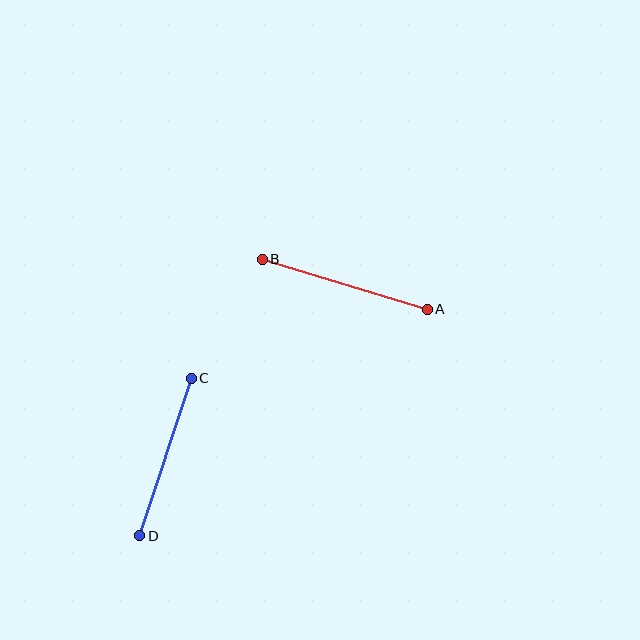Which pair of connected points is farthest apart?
Points A and B are farthest apart.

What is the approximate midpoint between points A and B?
The midpoint is at approximately (345, 284) pixels.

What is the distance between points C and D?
The distance is approximately 166 pixels.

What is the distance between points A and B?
The distance is approximately 172 pixels.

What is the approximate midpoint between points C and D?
The midpoint is at approximately (166, 457) pixels.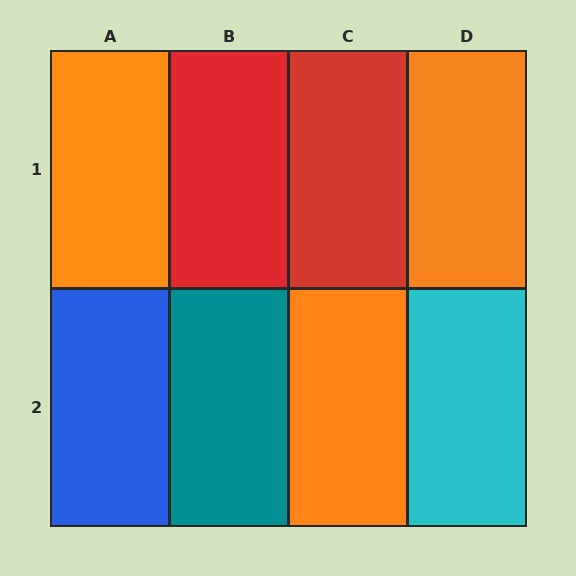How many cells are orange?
3 cells are orange.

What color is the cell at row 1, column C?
Red.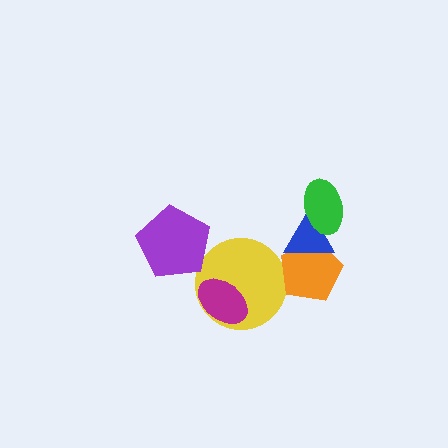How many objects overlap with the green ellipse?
1 object overlaps with the green ellipse.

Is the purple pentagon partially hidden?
No, no other shape covers it.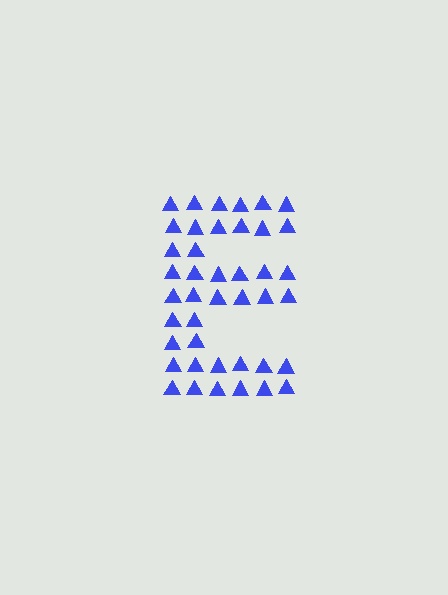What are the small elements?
The small elements are triangles.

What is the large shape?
The large shape is the letter E.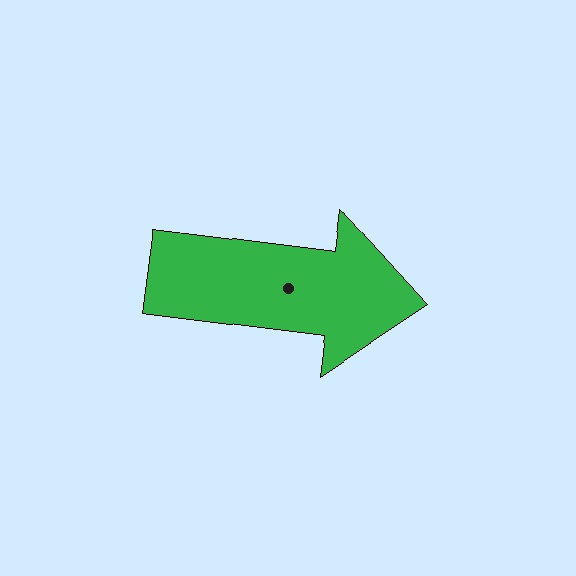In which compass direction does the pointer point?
East.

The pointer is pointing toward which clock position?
Roughly 3 o'clock.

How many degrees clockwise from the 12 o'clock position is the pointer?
Approximately 97 degrees.